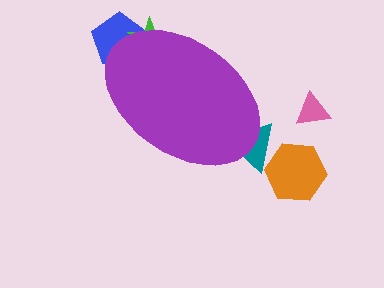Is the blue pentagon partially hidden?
Yes, the blue pentagon is partially hidden behind the purple ellipse.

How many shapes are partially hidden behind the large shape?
3 shapes are partially hidden.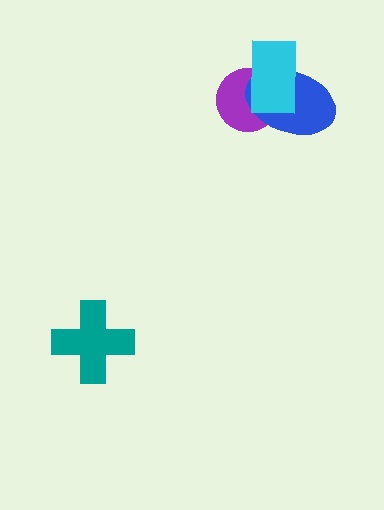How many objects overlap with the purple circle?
2 objects overlap with the purple circle.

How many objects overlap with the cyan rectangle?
2 objects overlap with the cyan rectangle.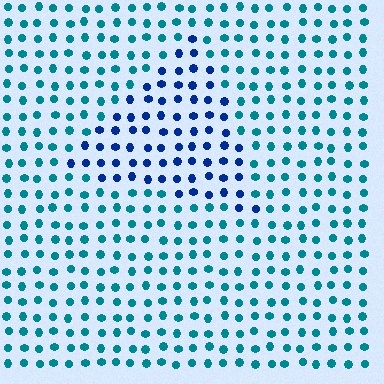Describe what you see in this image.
The image is filled with small teal elements in a uniform arrangement. A triangle-shaped region is visible where the elements are tinted to a slightly different hue, forming a subtle color boundary.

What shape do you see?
I see a triangle.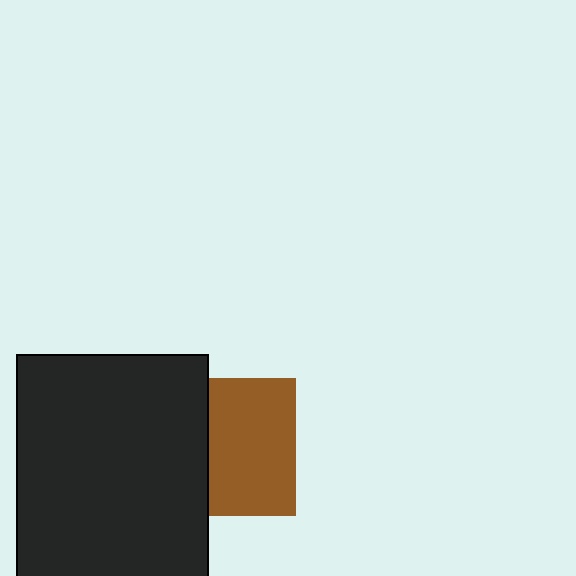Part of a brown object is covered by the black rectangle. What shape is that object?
It is a square.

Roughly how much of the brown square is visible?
About half of it is visible (roughly 62%).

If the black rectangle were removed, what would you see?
You would see the complete brown square.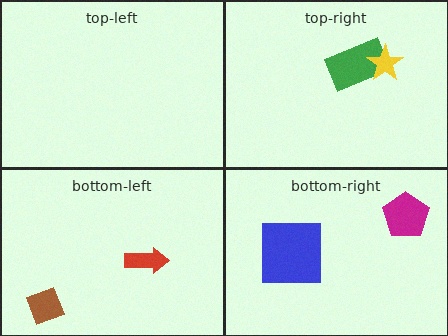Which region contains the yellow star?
The top-right region.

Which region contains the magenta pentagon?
The bottom-right region.